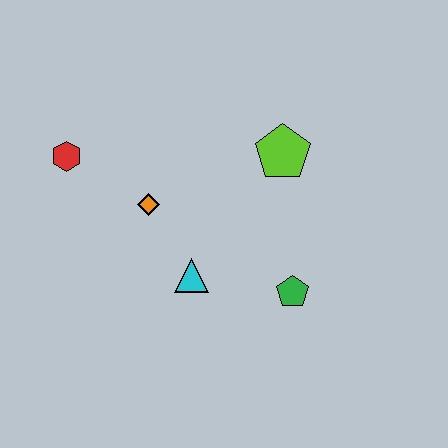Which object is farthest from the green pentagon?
The red hexagon is farthest from the green pentagon.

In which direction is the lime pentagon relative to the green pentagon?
The lime pentagon is above the green pentagon.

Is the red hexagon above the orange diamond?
Yes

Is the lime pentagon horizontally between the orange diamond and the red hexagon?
No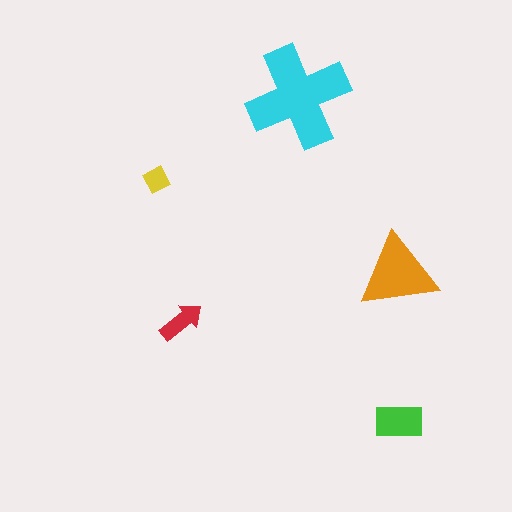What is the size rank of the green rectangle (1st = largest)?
3rd.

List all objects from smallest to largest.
The yellow diamond, the red arrow, the green rectangle, the orange triangle, the cyan cross.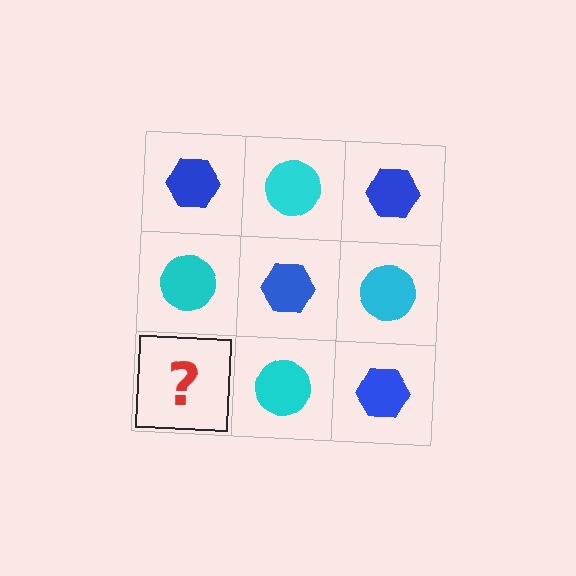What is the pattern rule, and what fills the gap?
The rule is that it alternates blue hexagon and cyan circle in a checkerboard pattern. The gap should be filled with a blue hexagon.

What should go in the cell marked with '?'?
The missing cell should contain a blue hexagon.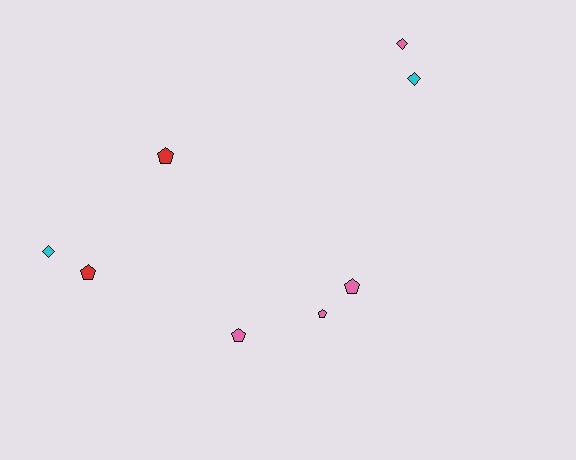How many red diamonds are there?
There are no red diamonds.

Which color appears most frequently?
Pink, with 4 objects.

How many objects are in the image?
There are 8 objects.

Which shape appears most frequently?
Pentagon, with 5 objects.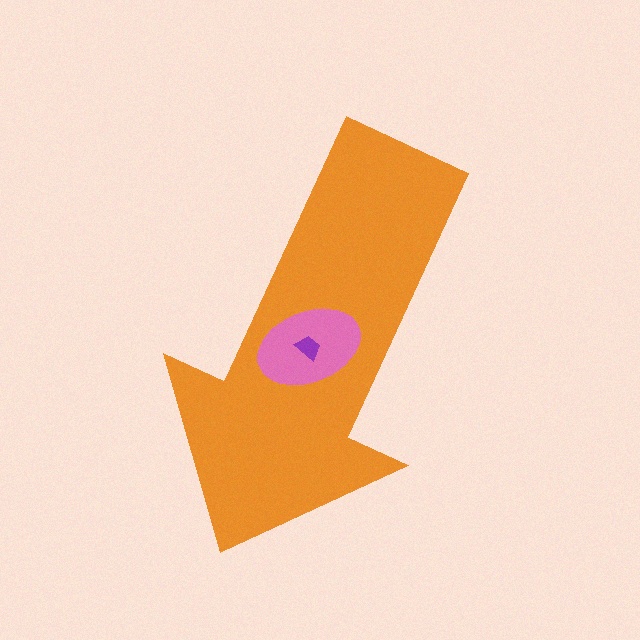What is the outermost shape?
The orange arrow.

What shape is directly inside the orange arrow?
The pink ellipse.